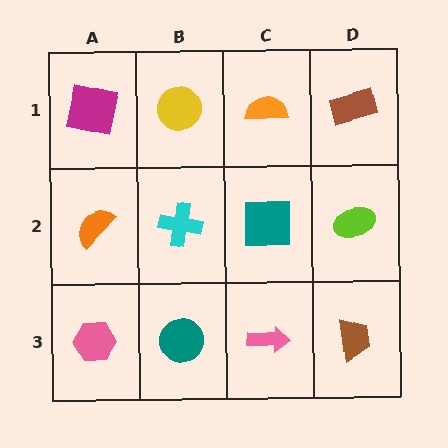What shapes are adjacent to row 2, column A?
A magenta square (row 1, column A), a pink hexagon (row 3, column A), a cyan cross (row 2, column B).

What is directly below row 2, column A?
A pink hexagon.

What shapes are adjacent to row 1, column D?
A lime ellipse (row 2, column D), an orange semicircle (row 1, column C).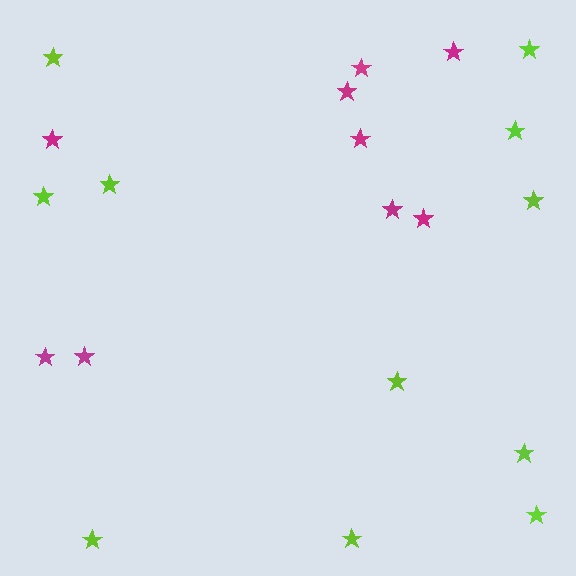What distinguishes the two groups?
There are 2 groups: one group of magenta stars (9) and one group of lime stars (11).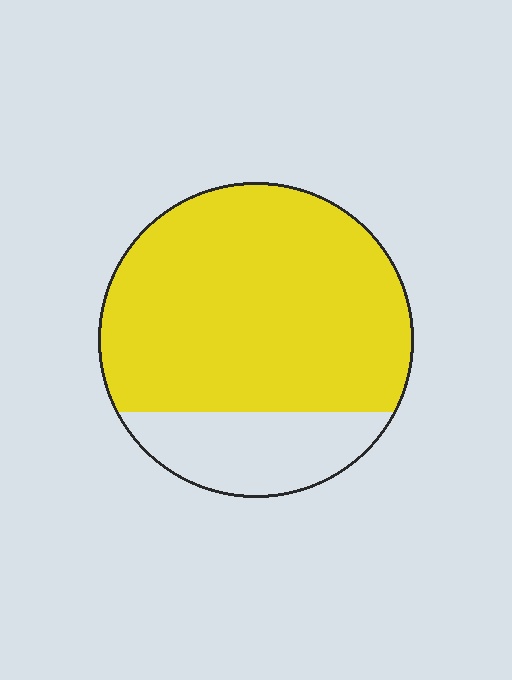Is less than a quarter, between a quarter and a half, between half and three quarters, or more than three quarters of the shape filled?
More than three quarters.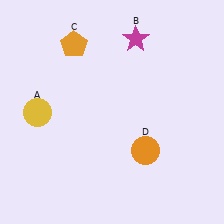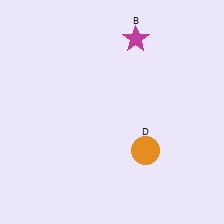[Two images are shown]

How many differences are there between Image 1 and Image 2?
There are 2 differences between the two images.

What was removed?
The orange pentagon (C), the yellow circle (A) were removed in Image 2.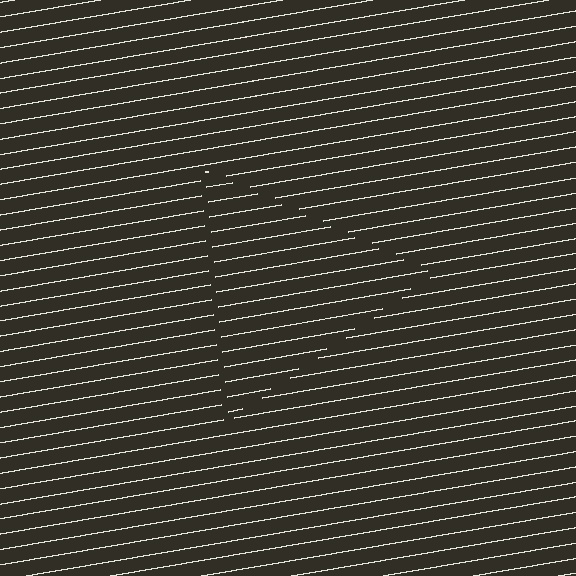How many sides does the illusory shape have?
3 sides — the line-ends trace a triangle.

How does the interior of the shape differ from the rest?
The interior of the shape contains the same grating, shifted by half a period — the contour is defined by the phase discontinuity where line-ends from the inner and outer gratings abut.